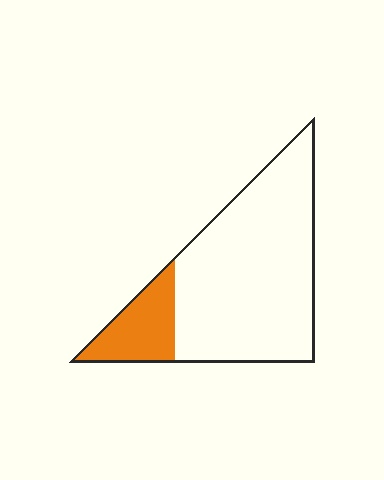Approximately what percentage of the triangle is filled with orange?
Approximately 20%.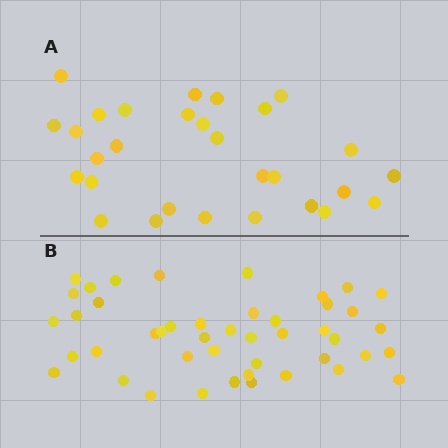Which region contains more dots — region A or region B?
Region B (the bottom region) has more dots.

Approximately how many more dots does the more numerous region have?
Region B has approximately 15 more dots than region A.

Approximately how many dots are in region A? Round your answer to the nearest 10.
About 30 dots. (The exact count is 29, which rounds to 30.)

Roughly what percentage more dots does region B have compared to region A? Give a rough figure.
About 55% more.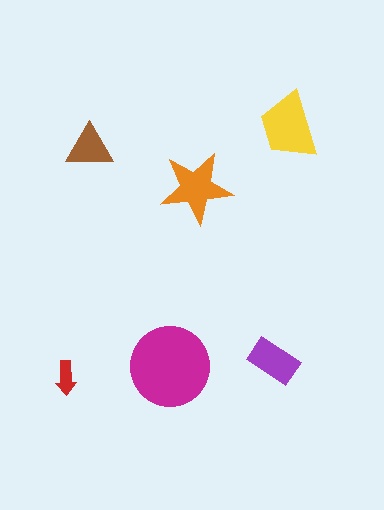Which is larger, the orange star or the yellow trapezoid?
The yellow trapezoid.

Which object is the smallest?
The red arrow.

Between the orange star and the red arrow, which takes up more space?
The orange star.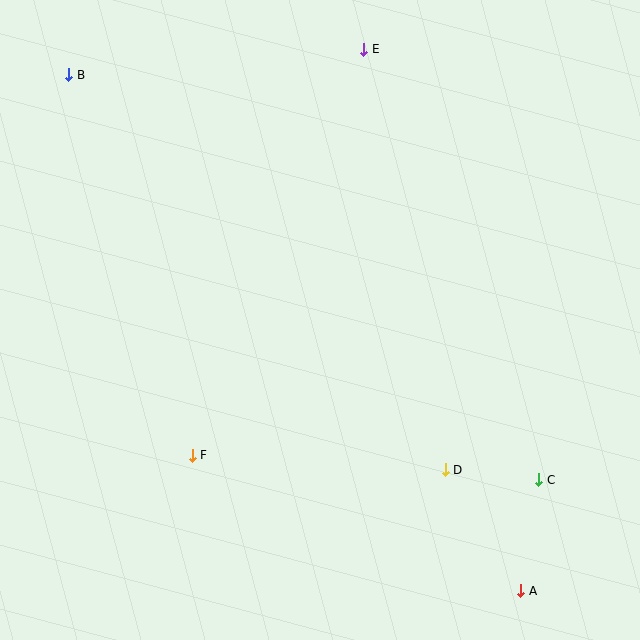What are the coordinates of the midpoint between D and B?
The midpoint between D and B is at (257, 272).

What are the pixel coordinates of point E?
Point E is at (364, 49).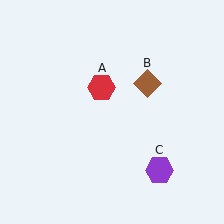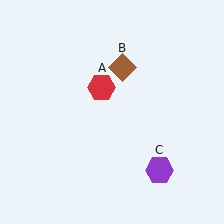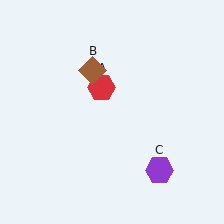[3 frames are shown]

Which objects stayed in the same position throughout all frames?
Red hexagon (object A) and purple hexagon (object C) remained stationary.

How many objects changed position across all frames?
1 object changed position: brown diamond (object B).